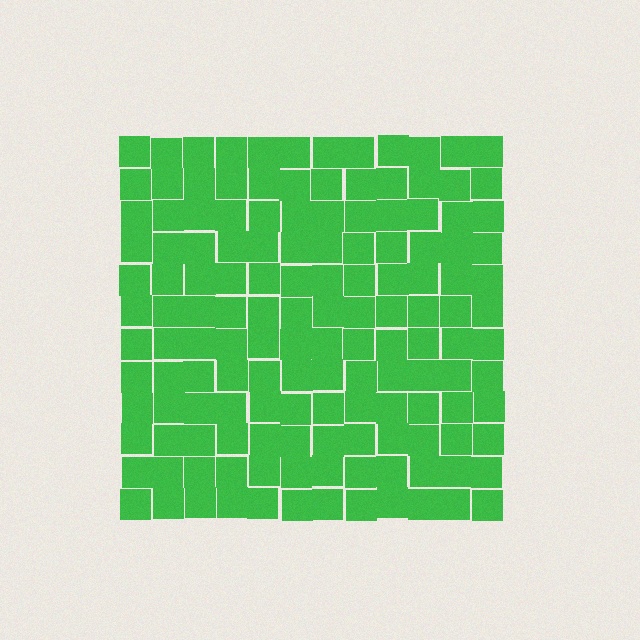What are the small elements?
The small elements are squares.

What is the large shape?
The large shape is a square.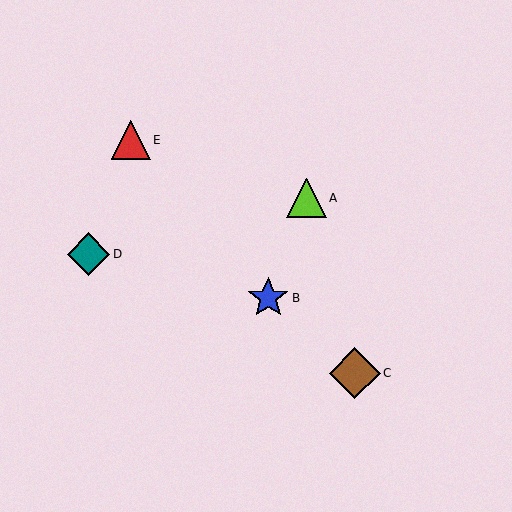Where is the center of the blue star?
The center of the blue star is at (268, 298).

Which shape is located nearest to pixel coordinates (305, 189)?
The lime triangle (labeled A) at (306, 198) is nearest to that location.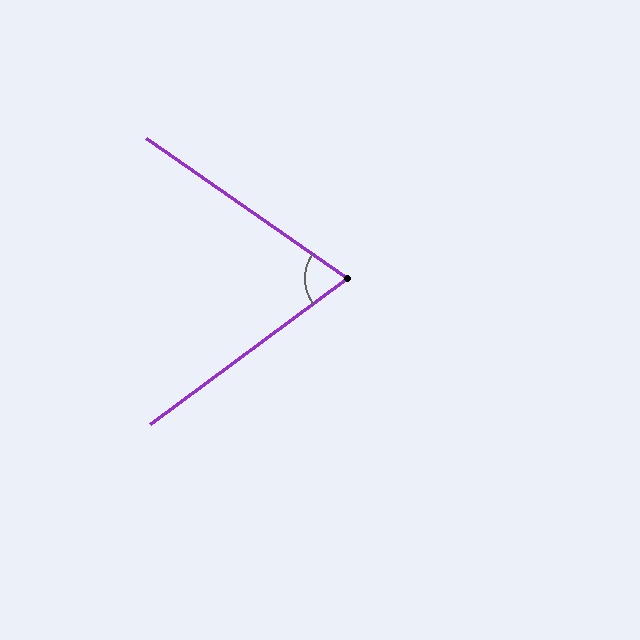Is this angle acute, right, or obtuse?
It is acute.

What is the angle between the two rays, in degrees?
Approximately 71 degrees.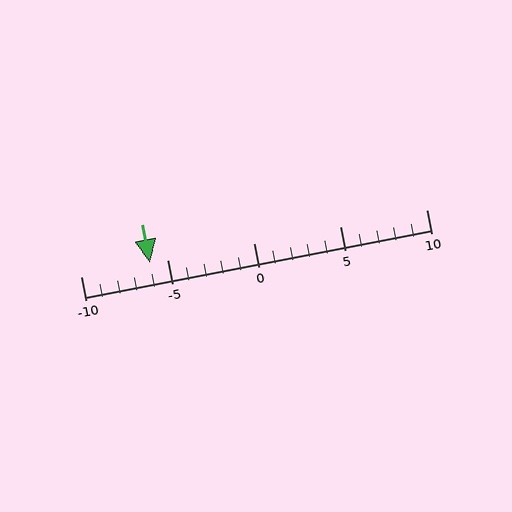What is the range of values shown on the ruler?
The ruler shows values from -10 to 10.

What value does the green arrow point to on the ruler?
The green arrow points to approximately -6.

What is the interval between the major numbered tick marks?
The major tick marks are spaced 5 units apart.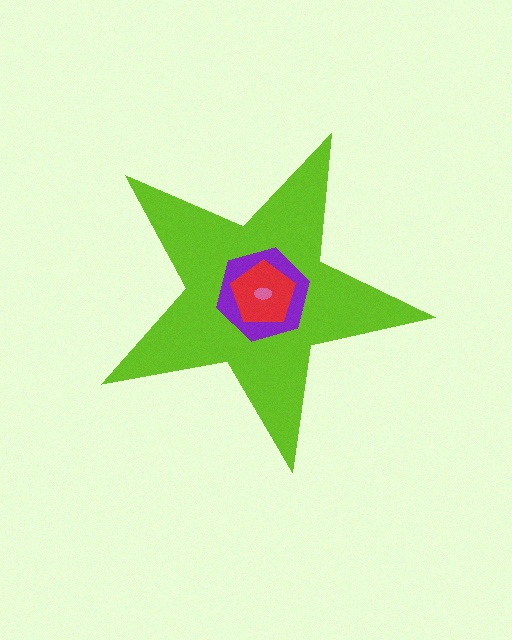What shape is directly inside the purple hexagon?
The red pentagon.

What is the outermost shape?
The lime star.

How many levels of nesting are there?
4.